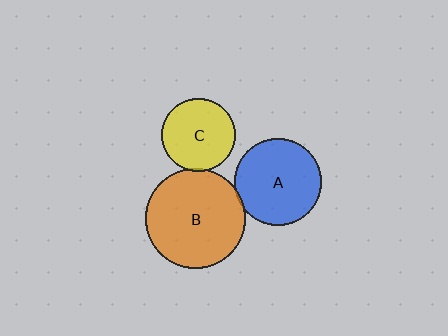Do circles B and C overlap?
Yes.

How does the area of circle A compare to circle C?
Approximately 1.4 times.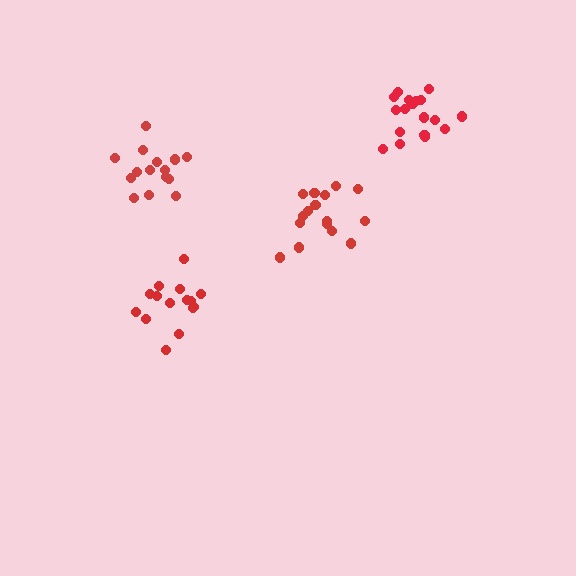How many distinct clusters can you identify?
There are 4 distinct clusters.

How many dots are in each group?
Group 1: 16 dots, Group 2: 15 dots, Group 3: 15 dots, Group 4: 18 dots (64 total).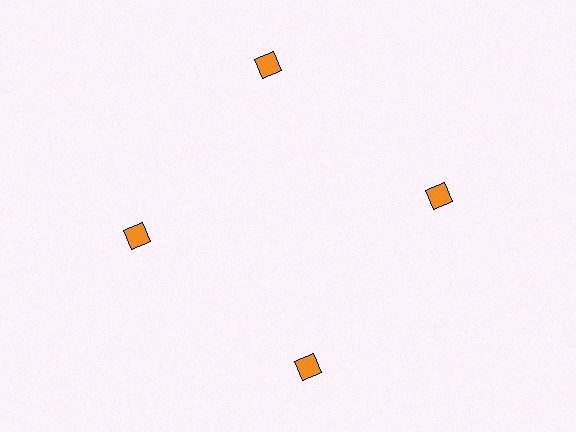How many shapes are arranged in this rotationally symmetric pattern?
There are 4 shapes, arranged in 4 groups of 1.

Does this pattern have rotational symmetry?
Yes, this pattern has 4-fold rotational symmetry. It looks the same after rotating 90 degrees around the center.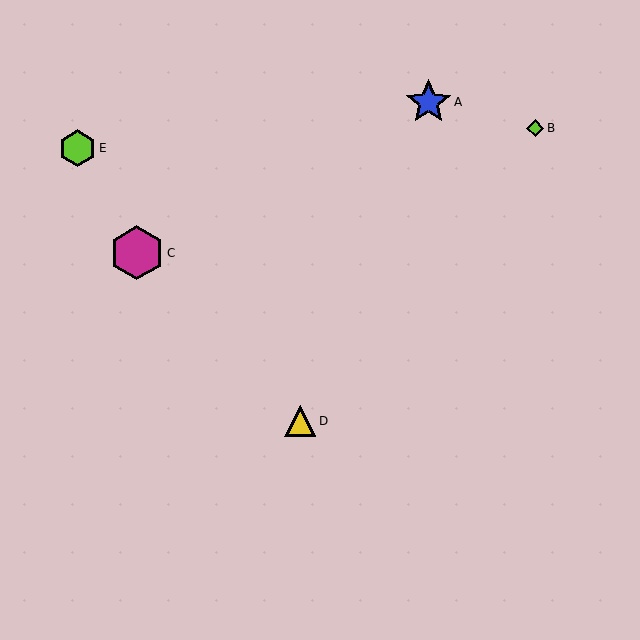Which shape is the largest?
The magenta hexagon (labeled C) is the largest.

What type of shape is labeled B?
Shape B is a lime diamond.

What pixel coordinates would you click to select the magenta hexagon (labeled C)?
Click at (137, 253) to select the magenta hexagon C.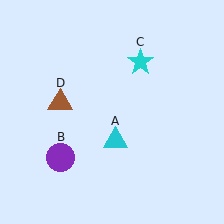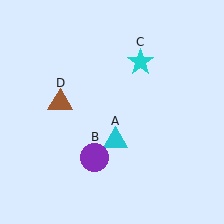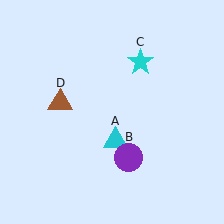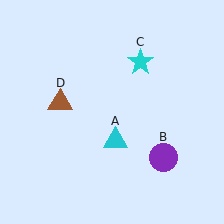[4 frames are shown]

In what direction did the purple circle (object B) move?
The purple circle (object B) moved right.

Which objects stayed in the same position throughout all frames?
Cyan triangle (object A) and cyan star (object C) and brown triangle (object D) remained stationary.